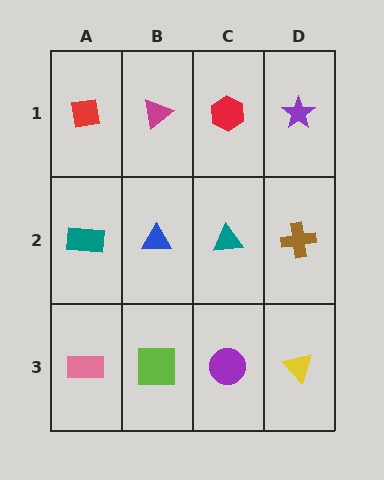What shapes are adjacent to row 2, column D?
A purple star (row 1, column D), a yellow triangle (row 3, column D), a teal triangle (row 2, column C).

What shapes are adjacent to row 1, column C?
A teal triangle (row 2, column C), a magenta triangle (row 1, column B), a purple star (row 1, column D).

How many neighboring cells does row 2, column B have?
4.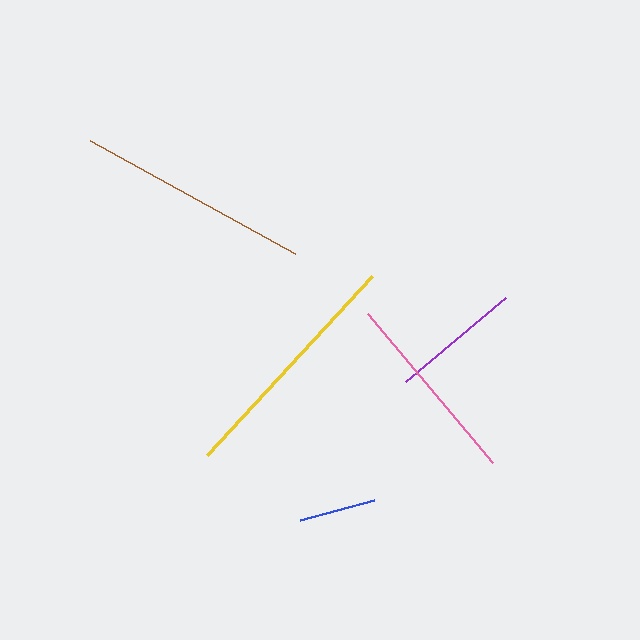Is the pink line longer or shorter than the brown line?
The brown line is longer than the pink line.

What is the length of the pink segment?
The pink segment is approximately 193 pixels long.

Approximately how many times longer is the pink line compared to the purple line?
The pink line is approximately 1.5 times the length of the purple line.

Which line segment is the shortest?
The blue line is the shortest at approximately 77 pixels.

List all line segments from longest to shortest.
From longest to shortest: yellow, brown, pink, purple, blue.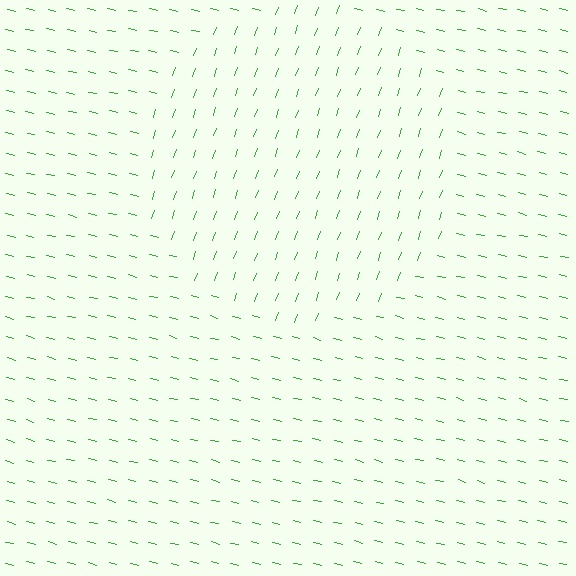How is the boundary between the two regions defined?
The boundary is defined purely by a change in line orientation (approximately 85 degrees difference). All lines are the same color and thickness.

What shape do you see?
I see a circle.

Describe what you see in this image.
The image is filled with small green line segments. A circle region in the image has lines oriented differently from the surrounding lines, creating a visible texture boundary.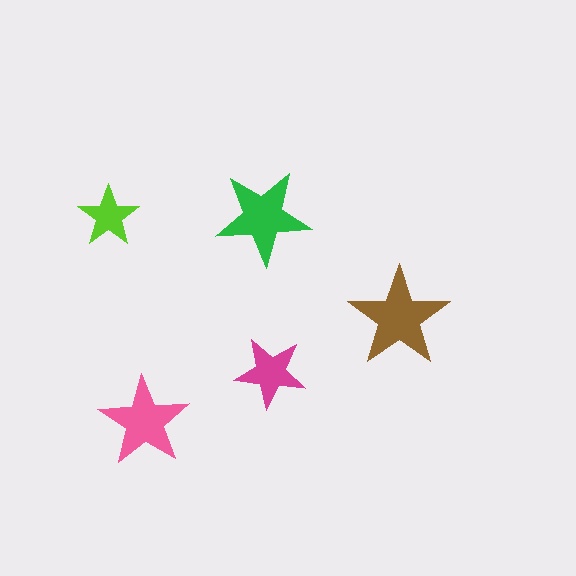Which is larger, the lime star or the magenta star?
The magenta one.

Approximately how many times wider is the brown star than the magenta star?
About 1.5 times wider.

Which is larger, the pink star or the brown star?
The brown one.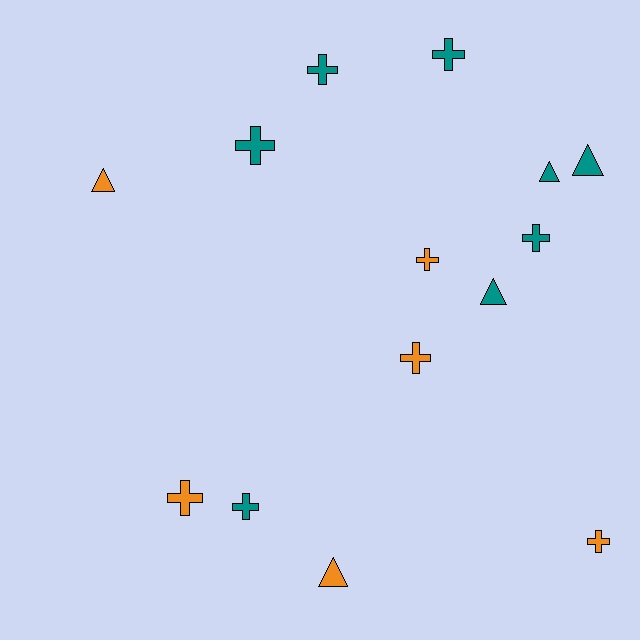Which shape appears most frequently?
Cross, with 9 objects.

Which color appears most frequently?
Teal, with 8 objects.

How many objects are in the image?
There are 14 objects.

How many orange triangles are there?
There are 2 orange triangles.